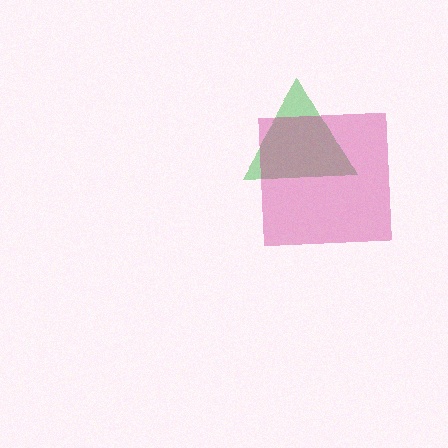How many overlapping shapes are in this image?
There are 2 overlapping shapes in the image.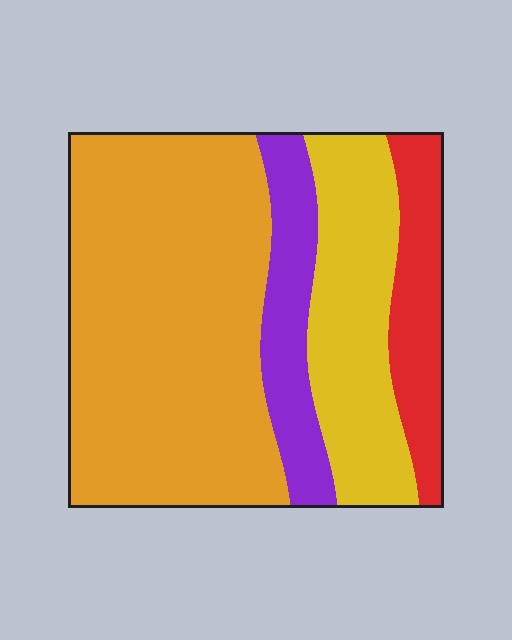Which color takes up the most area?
Orange, at roughly 55%.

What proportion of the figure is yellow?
Yellow takes up less than a quarter of the figure.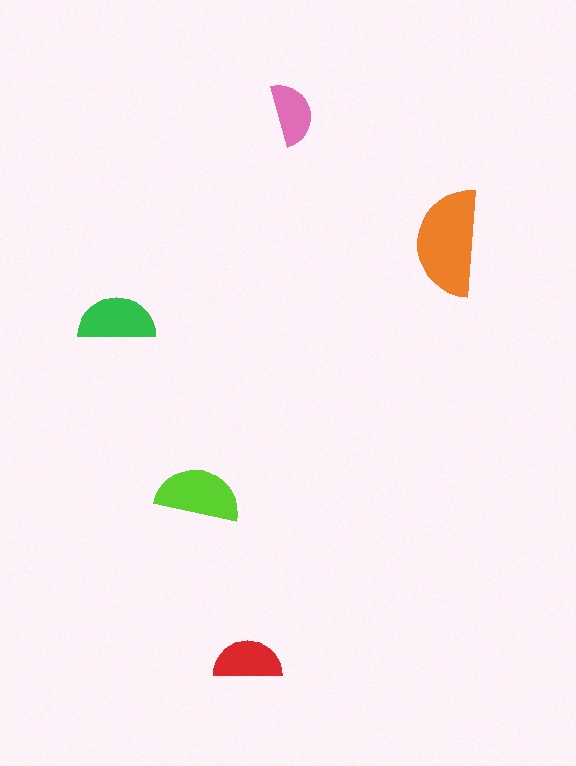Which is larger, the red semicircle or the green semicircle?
The green one.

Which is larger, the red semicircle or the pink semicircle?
The red one.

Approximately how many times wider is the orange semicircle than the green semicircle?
About 1.5 times wider.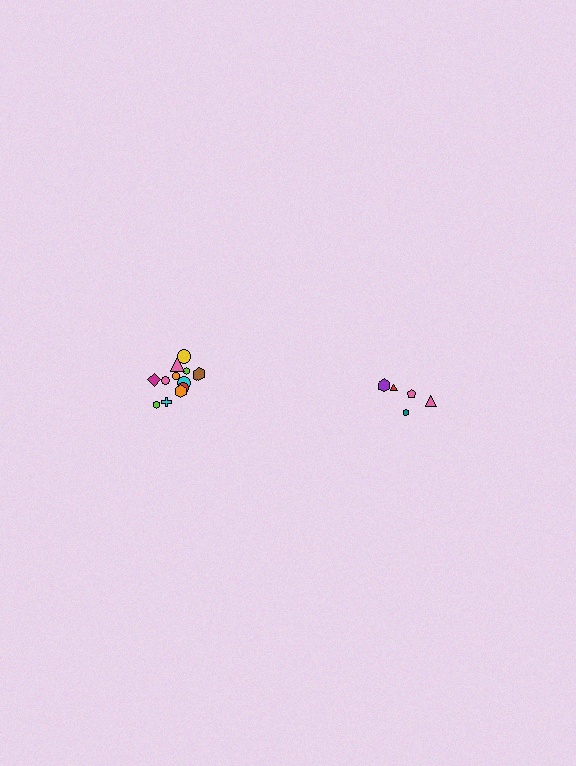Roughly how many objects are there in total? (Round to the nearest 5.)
Roughly 15 objects in total.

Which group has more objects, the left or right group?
The left group.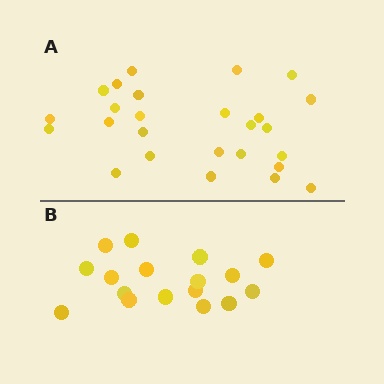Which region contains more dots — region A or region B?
Region A (the top region) has more dots.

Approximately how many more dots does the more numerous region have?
Region A has roughly 8 or so more dots than region B.